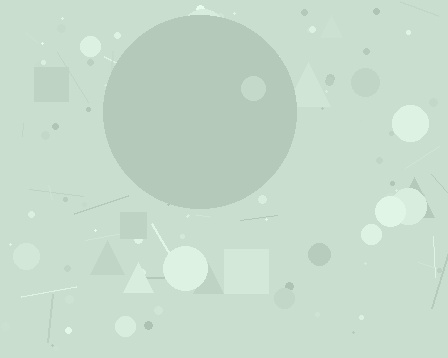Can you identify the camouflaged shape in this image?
The camouflaged shape is a circle.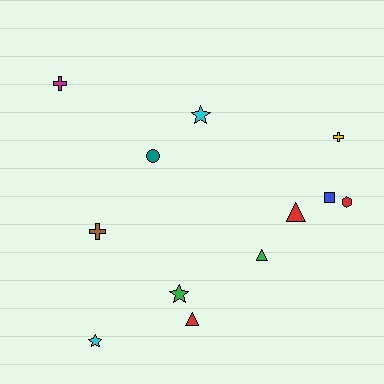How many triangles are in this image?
There are 3 triangles.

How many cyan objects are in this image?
There are 2 cyan objects.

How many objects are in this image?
There are 12 objects.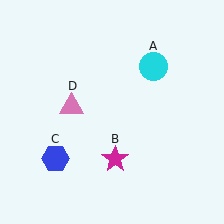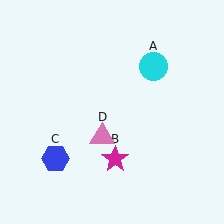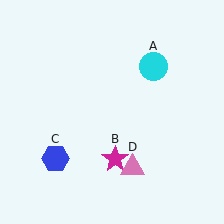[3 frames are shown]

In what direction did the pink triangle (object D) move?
The pink triangle (object D) moved down and to the right.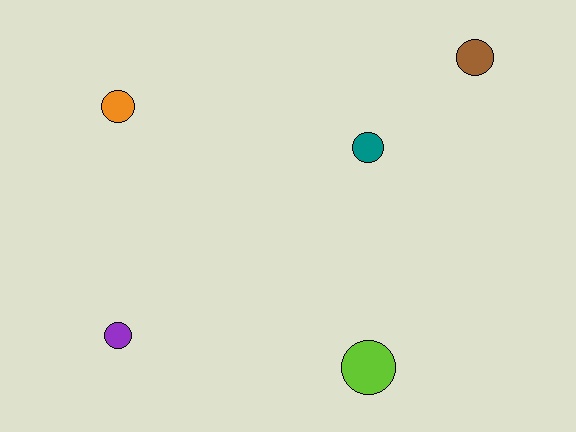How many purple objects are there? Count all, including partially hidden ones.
There is 1 purple object.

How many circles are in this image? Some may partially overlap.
There are 5 circles.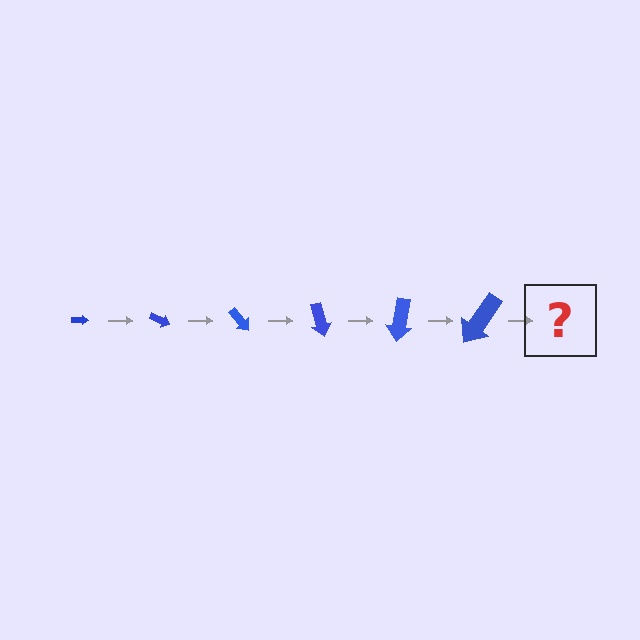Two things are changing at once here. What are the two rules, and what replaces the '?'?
The two rules are that the arrow grows larger each step and it rotates 25 degrees each step. The '?' should be an arrow, larger than the previous one and rotated 150 degrees from the start.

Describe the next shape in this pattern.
It should be an arrow, larger than the previous one and rotated 150 degrees from the start.